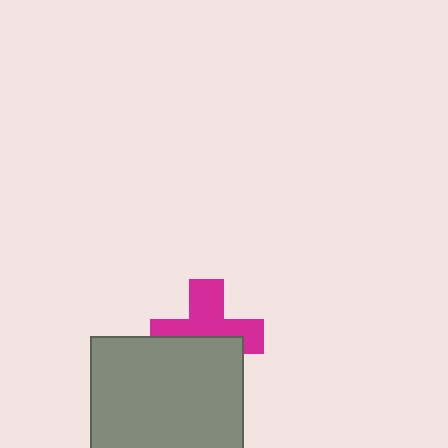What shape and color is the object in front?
The object in front is a gray rectangle.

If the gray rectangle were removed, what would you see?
You would see the complete magenta cross.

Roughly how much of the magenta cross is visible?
About half of it is visible (roughly 54%).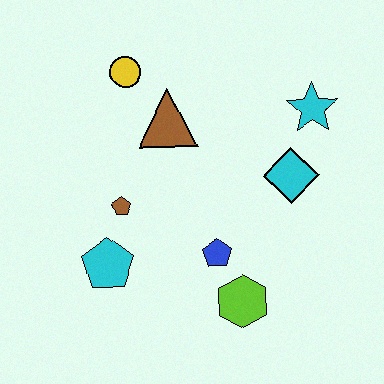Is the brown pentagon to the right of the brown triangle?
No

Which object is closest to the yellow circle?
The brown triangle is closest to the yellow circle.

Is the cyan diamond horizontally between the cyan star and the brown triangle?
Yes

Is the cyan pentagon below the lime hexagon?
No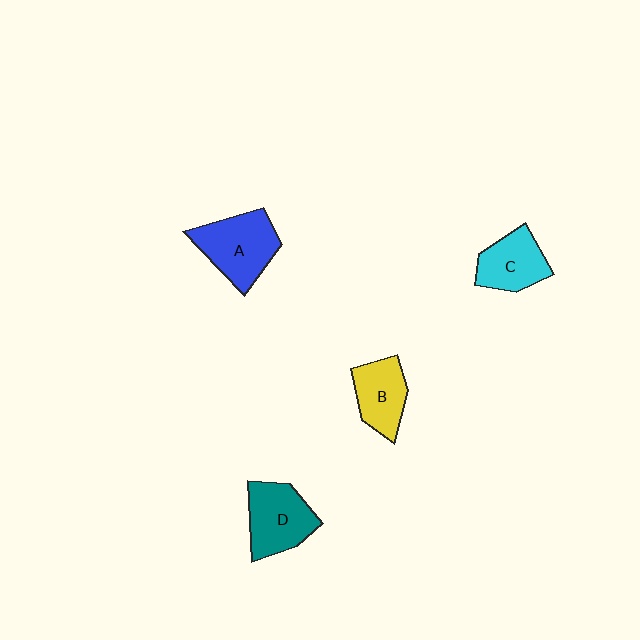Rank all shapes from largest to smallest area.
From largest to smallest: A (blue), D (teal), C (cyan), B (yellow).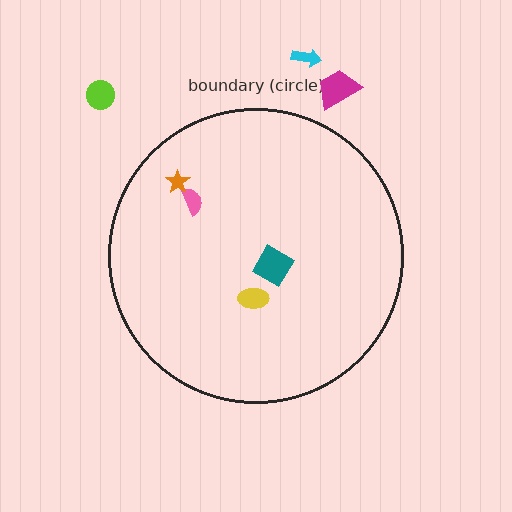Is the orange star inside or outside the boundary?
Inside.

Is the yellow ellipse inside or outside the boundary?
Inside.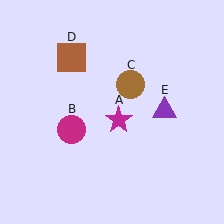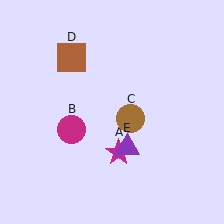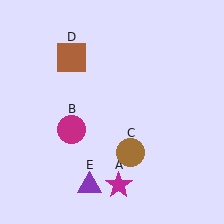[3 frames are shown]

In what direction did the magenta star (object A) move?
The magenta star (object A) moved down.